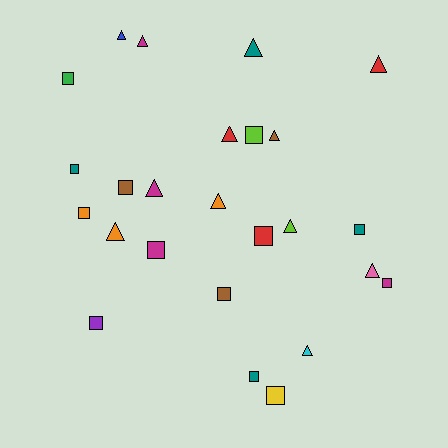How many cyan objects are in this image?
There is 1 cyan object.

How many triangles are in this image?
There are 12 triangles.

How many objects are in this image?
There are 25 objects.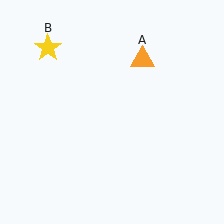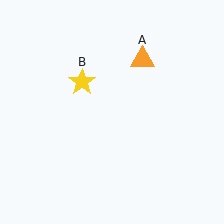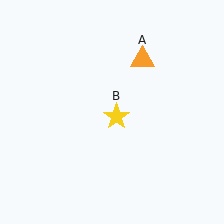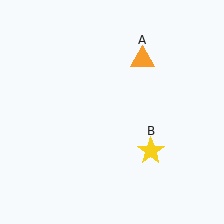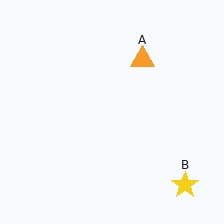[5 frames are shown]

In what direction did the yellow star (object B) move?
The yellow star (object B) moved down and to the right.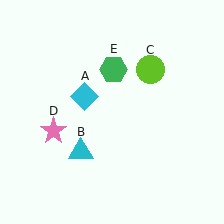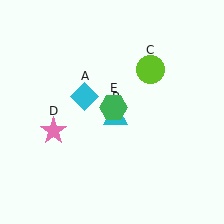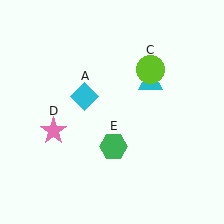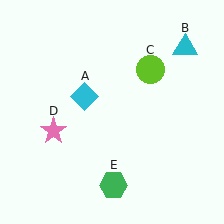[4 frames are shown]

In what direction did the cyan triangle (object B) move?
The cyan triangle (object B) moved up and to the right.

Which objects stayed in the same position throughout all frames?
Cyan diamond (object A) and lime circle (object C) and pink star (object D) remained stationary.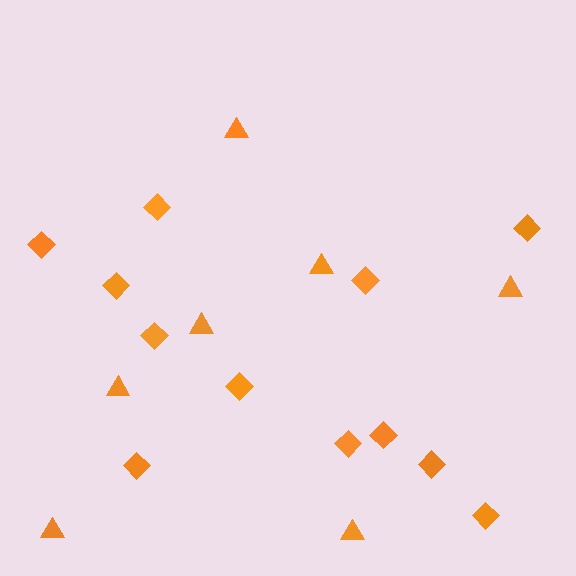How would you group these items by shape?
There are 2 groups: one group of diamonds (12) and one group of triangles (7).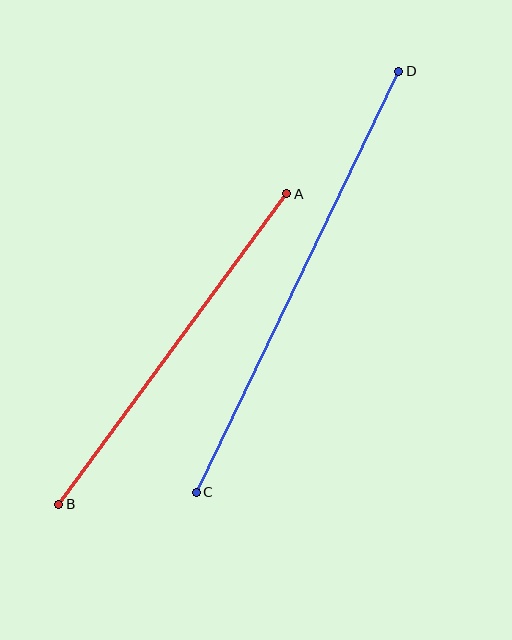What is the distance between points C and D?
The distance is approximately 467 pixels.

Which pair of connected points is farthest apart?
Points C and D are farthest apart.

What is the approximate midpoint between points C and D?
The midpoint is at approximately (297, 282) pixels.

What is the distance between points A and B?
The distance is approximately 385 pixels.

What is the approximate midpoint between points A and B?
The midpoint is at approximately (173, 349) pixels.